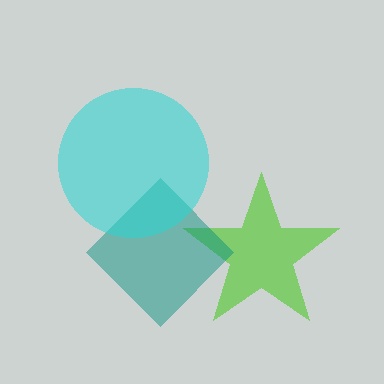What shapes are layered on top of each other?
The layered shapes are: a lime star, a teal diamond, a cyan circle.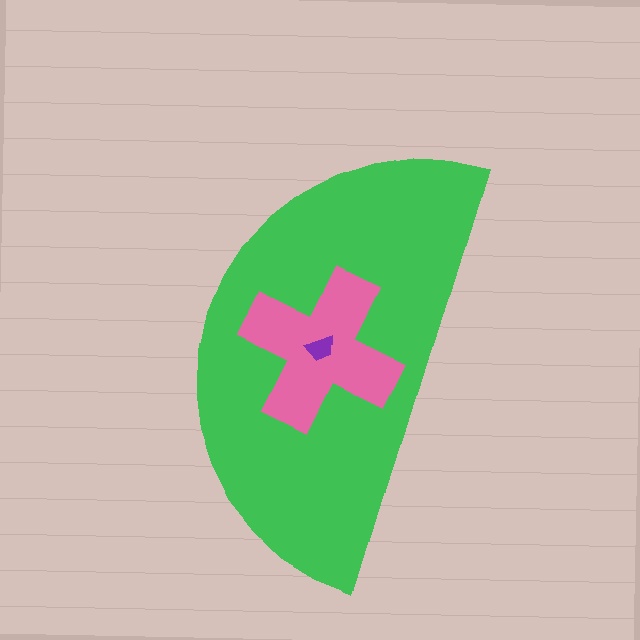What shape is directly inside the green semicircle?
The pink cross.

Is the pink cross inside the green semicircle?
Yes.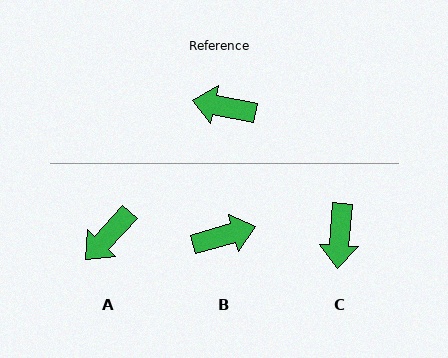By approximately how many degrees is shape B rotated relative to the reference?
Approximately 153 degrees clockwise.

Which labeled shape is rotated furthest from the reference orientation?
B, about 153 degrees away.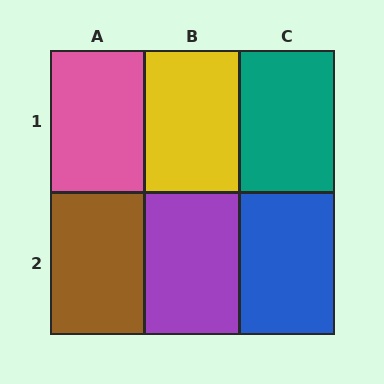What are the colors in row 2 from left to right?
Brown, purple, blue.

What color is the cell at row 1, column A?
Pink.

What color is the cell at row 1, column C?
Teal.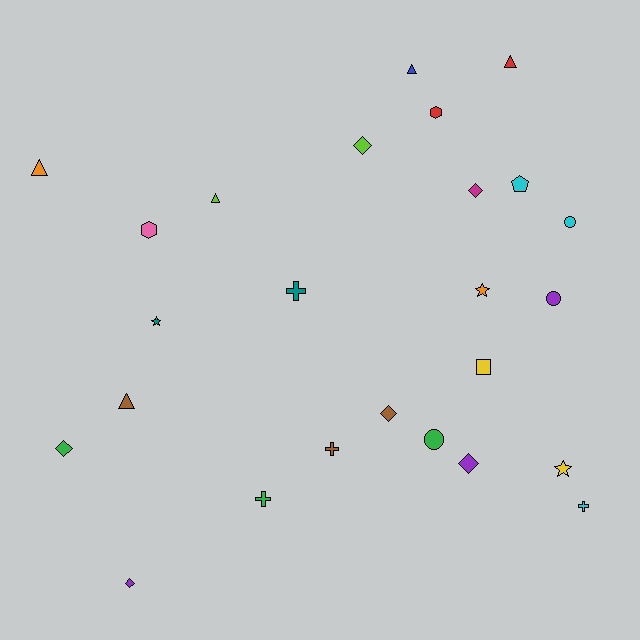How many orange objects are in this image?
There are 2 orange objects.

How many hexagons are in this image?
There are 2 hexagons.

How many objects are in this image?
There are 25 objects.